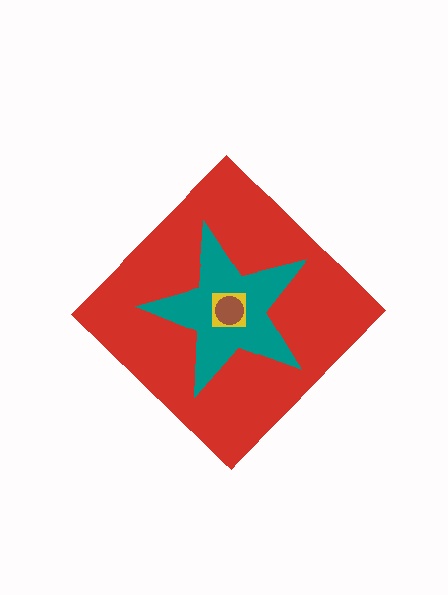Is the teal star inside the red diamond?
Yes.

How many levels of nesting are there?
4.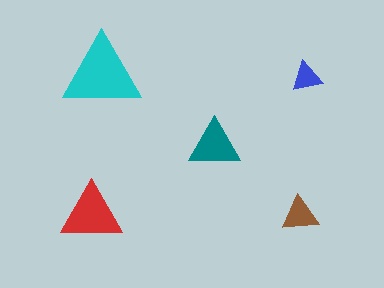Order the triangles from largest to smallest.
the cyan one, the red one, the teal one, the brown one, the blue one.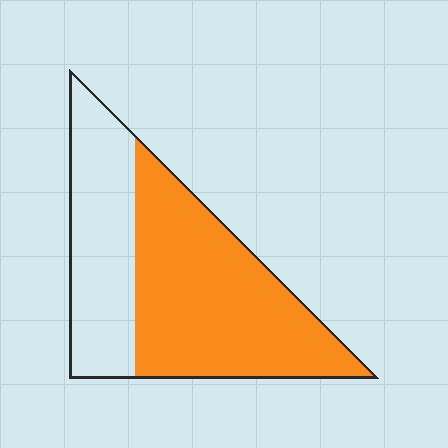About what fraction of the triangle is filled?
About five eighths (5/8).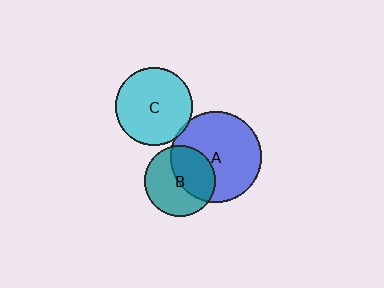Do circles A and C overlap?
Yes.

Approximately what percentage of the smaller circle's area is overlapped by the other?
Approximately 5%.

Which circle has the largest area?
Circle A (blue).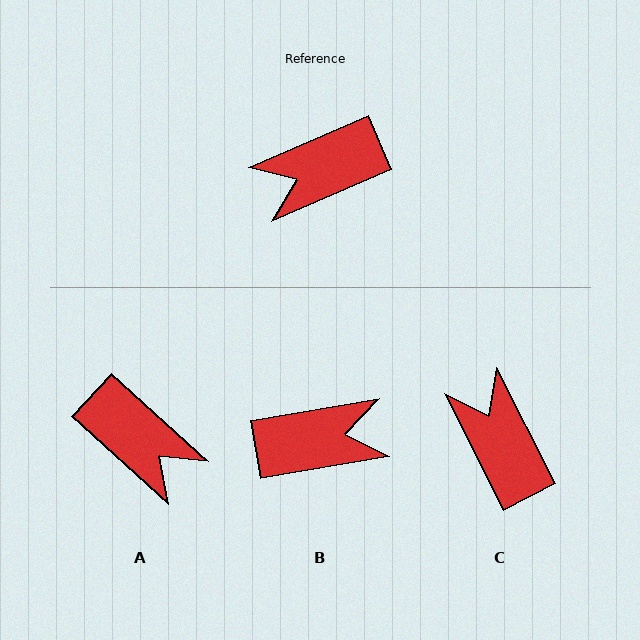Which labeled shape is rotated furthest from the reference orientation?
B, about 166 degrees away.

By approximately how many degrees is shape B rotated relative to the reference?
Approximately 166 degrees counter-clockwise.